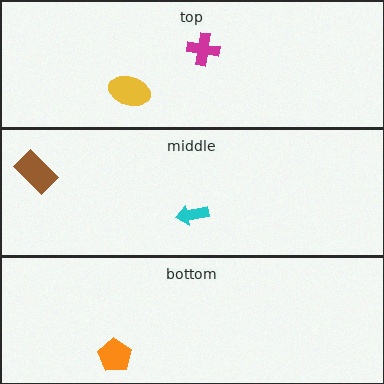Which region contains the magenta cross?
The top region.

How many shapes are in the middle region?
2.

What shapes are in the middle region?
The cyan arrow, the brown rectangle.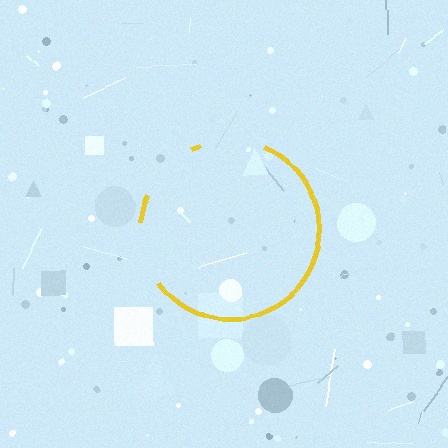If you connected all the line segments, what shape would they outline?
They would outline a circle.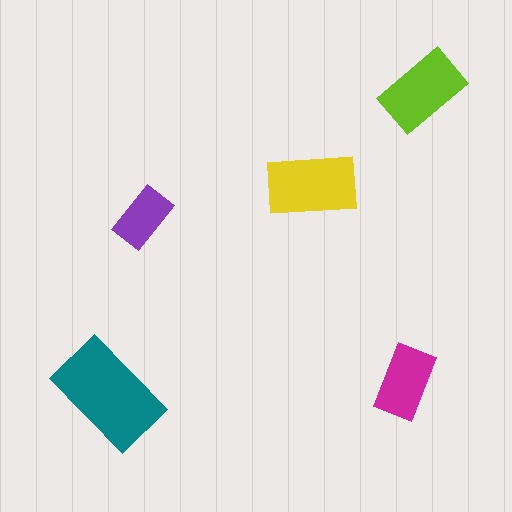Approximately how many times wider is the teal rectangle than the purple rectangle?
About 2 times wider.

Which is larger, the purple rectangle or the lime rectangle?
The lime one.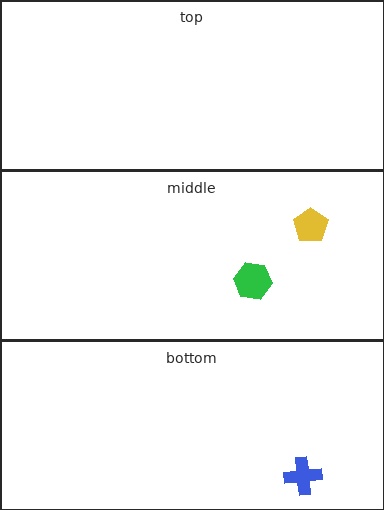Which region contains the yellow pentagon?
The middle region.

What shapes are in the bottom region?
The blue cross.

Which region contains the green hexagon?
The middle region.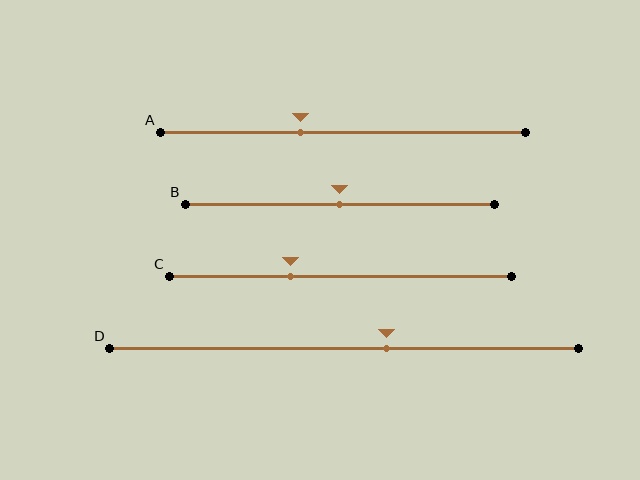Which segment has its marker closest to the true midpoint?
Segment B has its marker closest to the true midpoint.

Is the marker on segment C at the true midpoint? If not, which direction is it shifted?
No, the marker on segment C is shifted to the left by about 15% of the segment length.